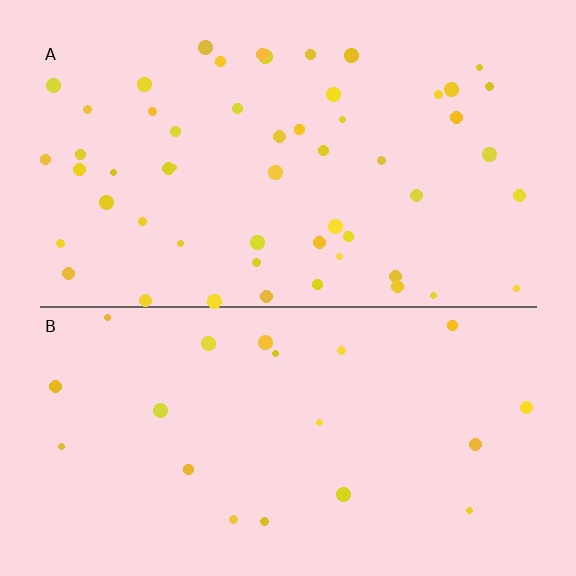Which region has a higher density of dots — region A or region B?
A (the top).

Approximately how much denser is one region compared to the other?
Approximately 2.7× — region A over region B.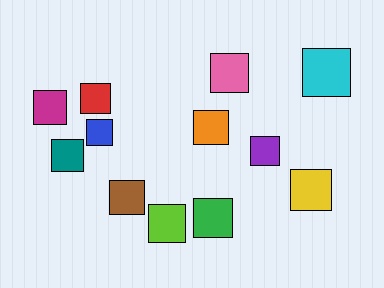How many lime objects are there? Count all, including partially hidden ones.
There is 1 lime object.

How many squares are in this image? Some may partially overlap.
There are 12 squares.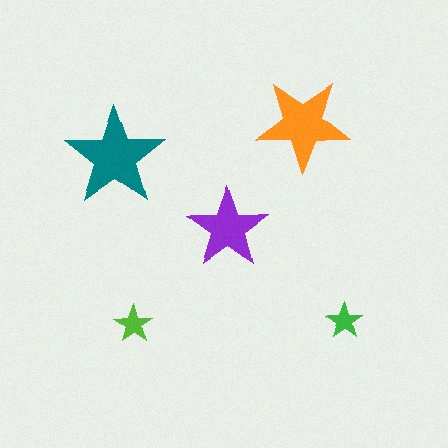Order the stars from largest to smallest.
the teal one, the orange one, the purple one, the lime one, the green one.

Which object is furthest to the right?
The green star is rightmost.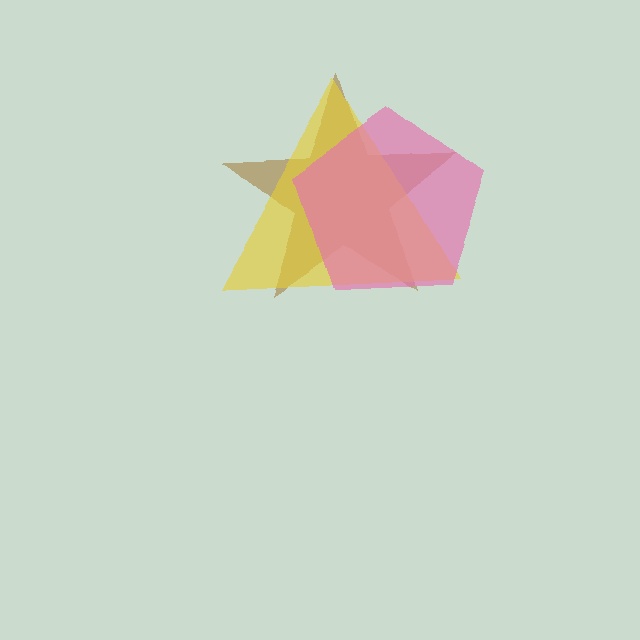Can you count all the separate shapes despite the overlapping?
Yes, there are 3 separate shapes.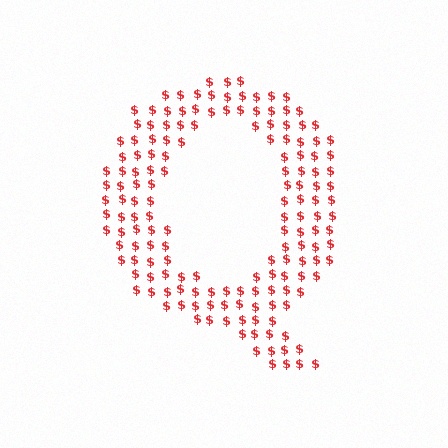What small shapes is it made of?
It is made of small dollar signs.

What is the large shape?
The large shape is the letter Q.